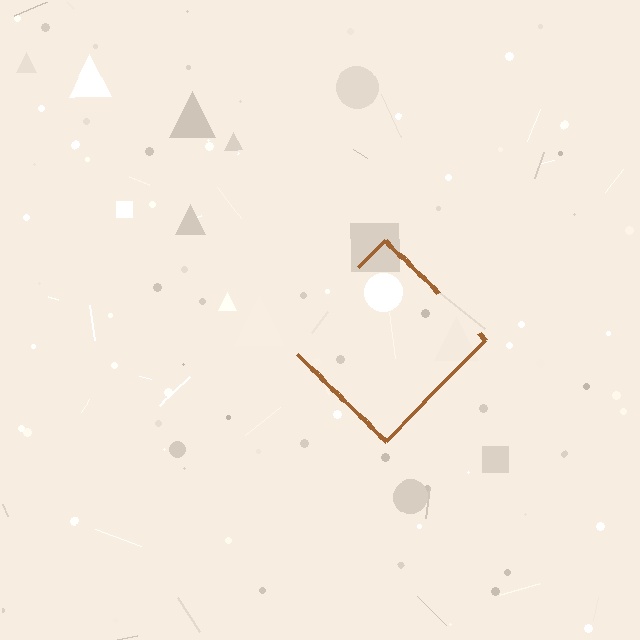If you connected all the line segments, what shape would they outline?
They would outline a diamond.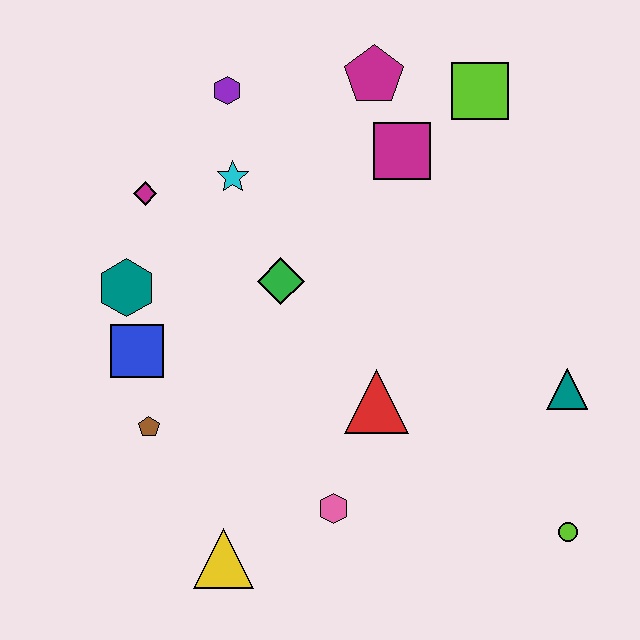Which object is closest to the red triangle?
The pink hexagon is closest to the red triangle.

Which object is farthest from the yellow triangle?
The lime square is farthest from the yellow triangle.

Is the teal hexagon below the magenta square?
Yes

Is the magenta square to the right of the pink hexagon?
Yes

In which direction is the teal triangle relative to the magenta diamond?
The teal triangle is to the right of the magenta diamond.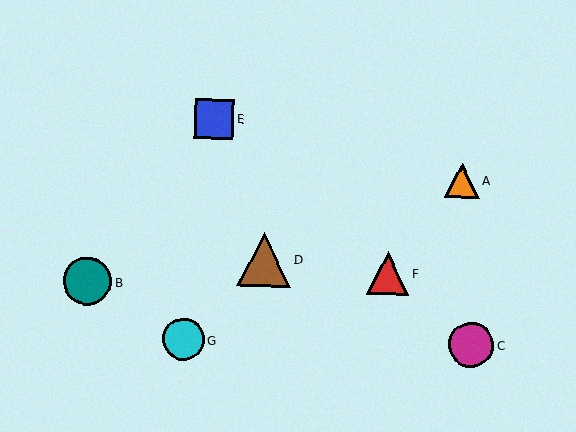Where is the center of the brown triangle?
The center of the brown triangle is at (264, 259).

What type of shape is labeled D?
Shape D is a brown triangle.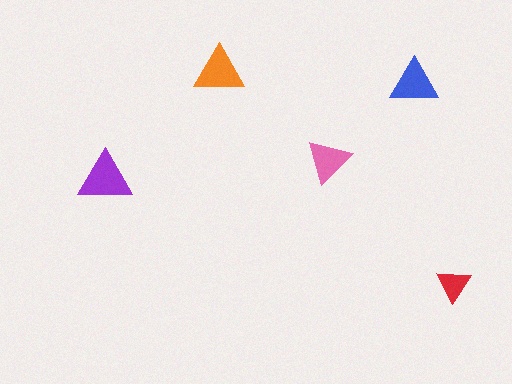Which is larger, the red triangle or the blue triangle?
The blue one.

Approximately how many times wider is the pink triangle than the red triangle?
About 1.5 times wider.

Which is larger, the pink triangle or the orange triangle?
The orange one.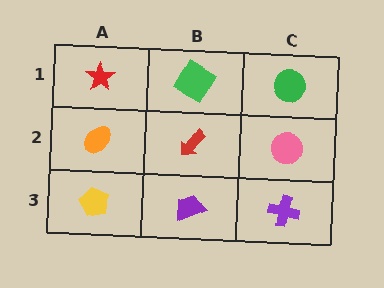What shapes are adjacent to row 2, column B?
A green diamond (row 1, column B), a purple trapezoid (row 3, column B), an orange ellipse (row 2, column A), a pink circle (row 2, column C).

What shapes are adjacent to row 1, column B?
A red arrow (row 2, column B), a red star (row 1, column A), a green circle (row 1, column C).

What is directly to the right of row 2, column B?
A pink circle.